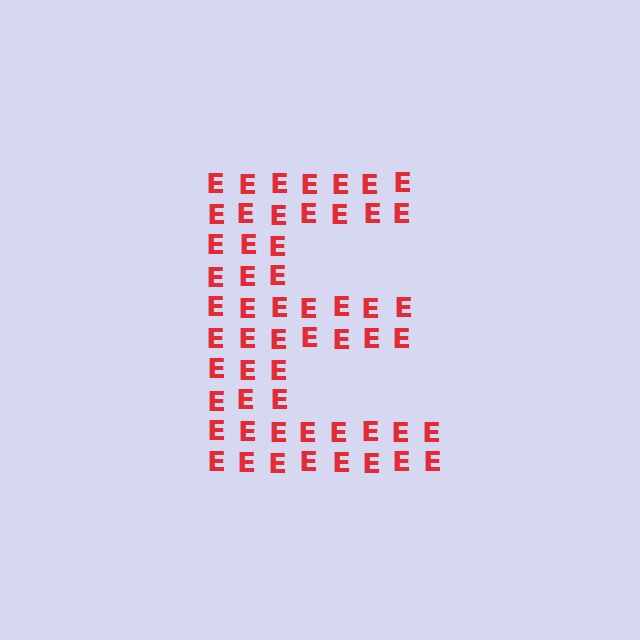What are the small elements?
The small elements are letter E's.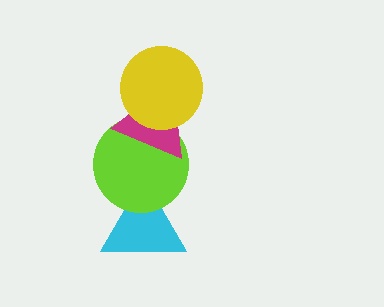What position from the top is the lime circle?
The lime circle is 3rd from the top.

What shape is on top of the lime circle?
The magenta triangle is on top of the lime circle.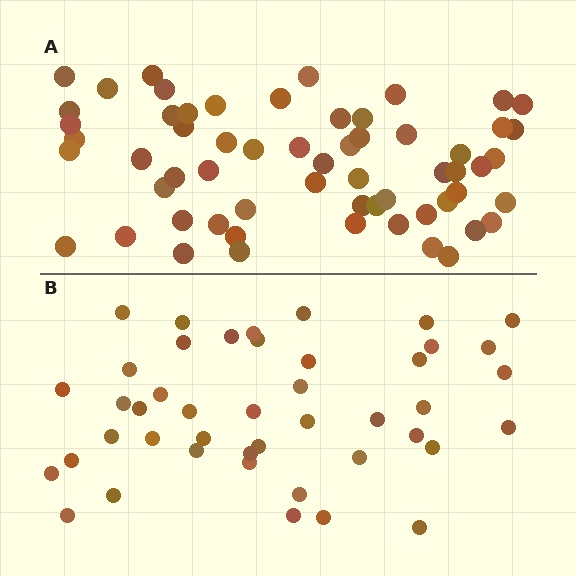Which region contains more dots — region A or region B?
Region A (the top region) has more dots.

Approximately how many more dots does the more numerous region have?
Region A has approximately 15 more dots than region B.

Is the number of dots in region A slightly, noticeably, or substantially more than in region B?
Region A has noticeably more, but not dramatically so. The ratio is roughly 1.4 to 1.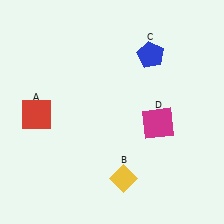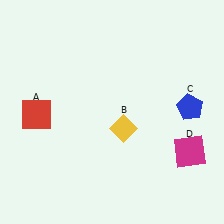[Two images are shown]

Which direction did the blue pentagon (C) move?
The blue pentagon (C) moved down.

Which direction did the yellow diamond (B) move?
The yellow diamond (B) moved up.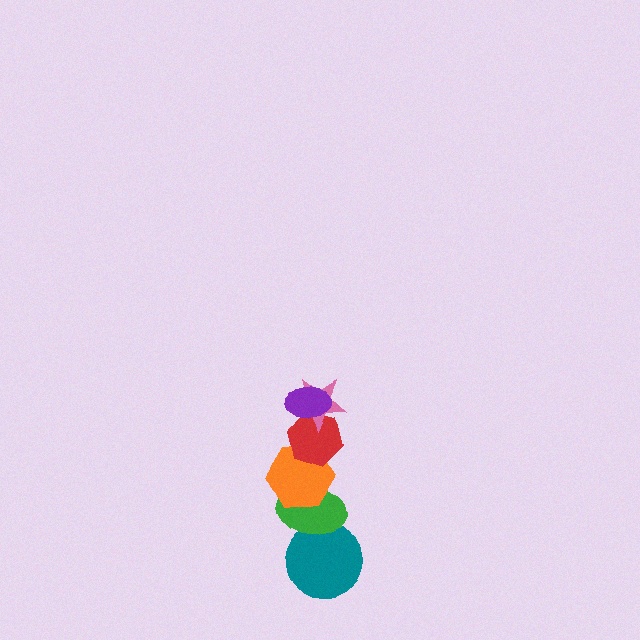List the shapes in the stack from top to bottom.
From top to bottom: the purple ellipse, the pink star, the red hexagon, the orange hexagon, the green ellipse, the teal circle.